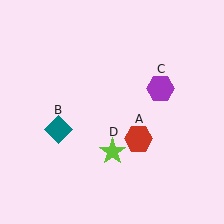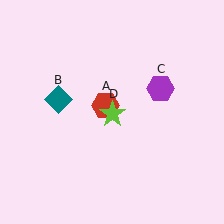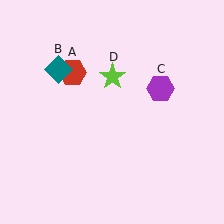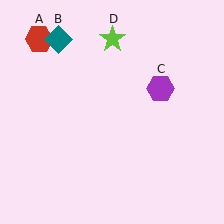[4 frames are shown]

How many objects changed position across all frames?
3 objects changed position: red hexagon (object A), teal diamond (object B), lime star (object D).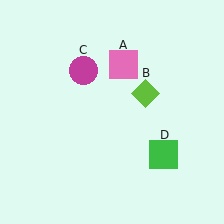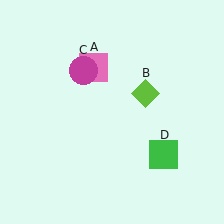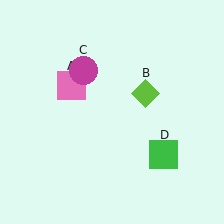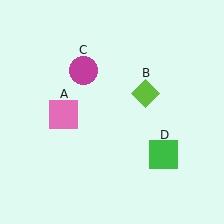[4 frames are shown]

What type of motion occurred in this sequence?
The pink square (object A) rotated counterclockwise around the center of the scene.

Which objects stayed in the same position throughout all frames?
Lime diamond (object B) and magenta circle (object C) and green square (object D) remained stationary.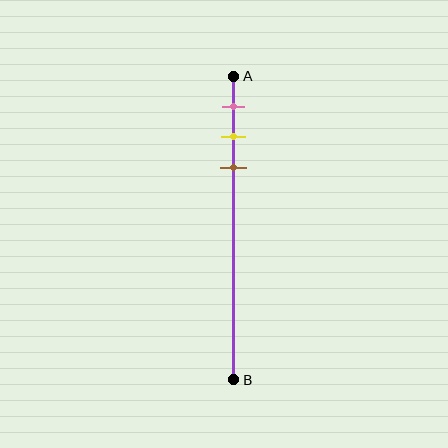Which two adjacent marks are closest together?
The yellow and brown marks are the closest adjacent pair.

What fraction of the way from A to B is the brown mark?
The brown mark is approximately 30% (0.3) of the way from A to B.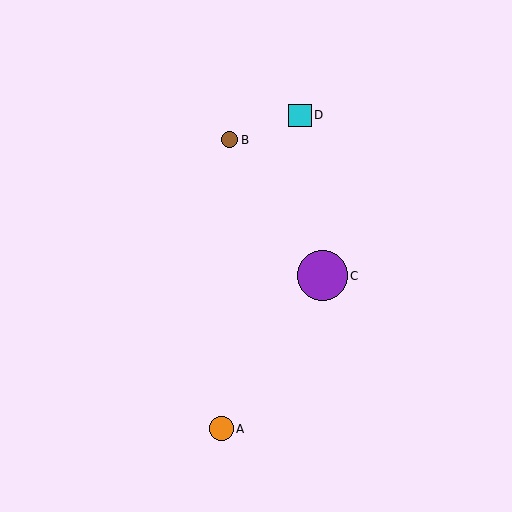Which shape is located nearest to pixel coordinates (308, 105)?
The cyan square (labeled D) at (300, 115) is nearest to that location.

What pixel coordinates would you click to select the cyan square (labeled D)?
Click at (300, 115) to select the cyan square D.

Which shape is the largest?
The purple circle (labeled C) is the largest.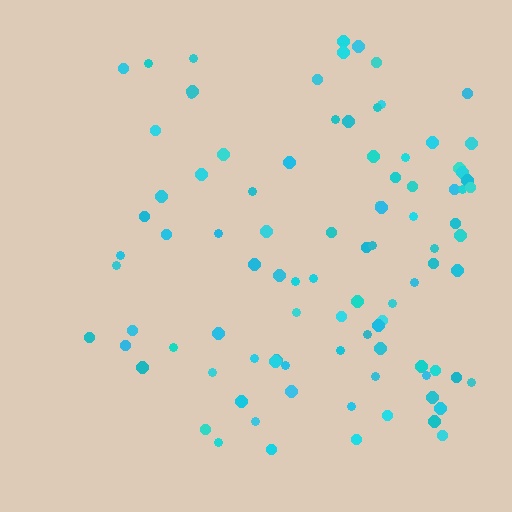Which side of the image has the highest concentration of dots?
The right.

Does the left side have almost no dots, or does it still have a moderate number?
Still a moderate number, just noticeably fewer than the right.